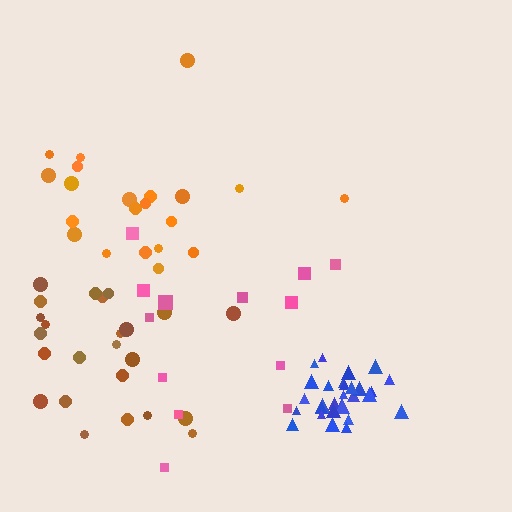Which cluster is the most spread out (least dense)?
Pink.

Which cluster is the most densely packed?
Blue.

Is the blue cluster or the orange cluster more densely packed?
Blue.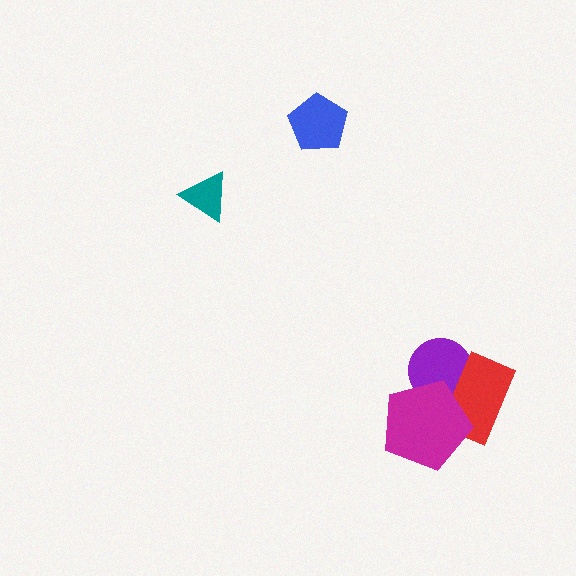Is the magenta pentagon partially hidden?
No, no other shape covers it.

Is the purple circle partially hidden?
Yes, it is partially covered by another shape.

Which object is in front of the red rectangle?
The magenta pentagon is in front of the red rectangle.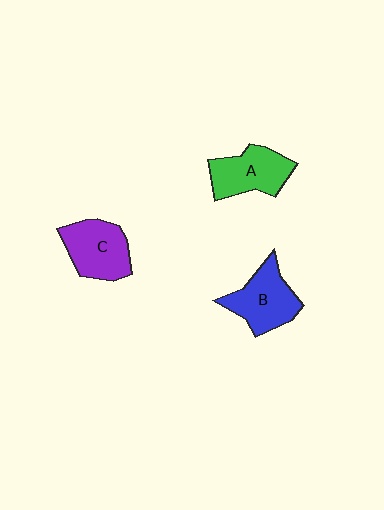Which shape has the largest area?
Shape B (blue).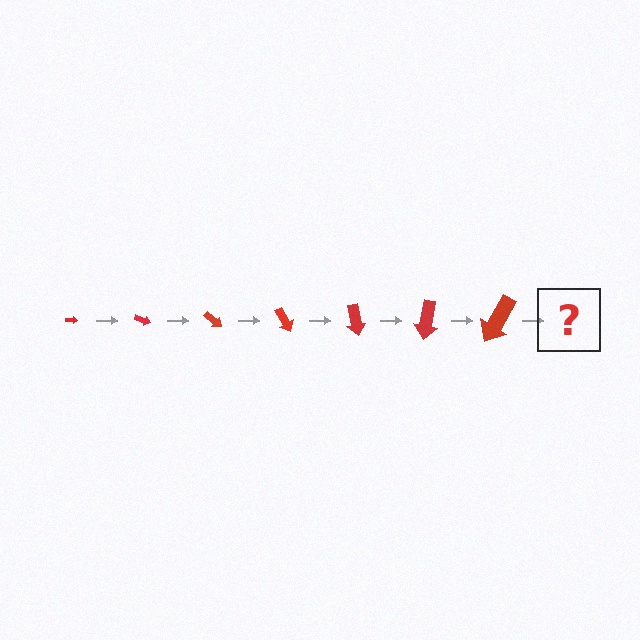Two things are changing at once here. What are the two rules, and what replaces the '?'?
The two rules are that the arrow grows larger each step and it rotates 20 degrees each step. The '?' should be an arrow, larger than the previous one and rotated 140 degrees from the start.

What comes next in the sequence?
The next element should be an arrow, larger than the previous one and rotated 140 degrees from the start.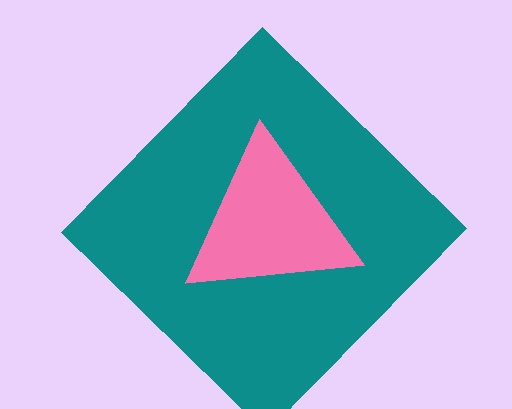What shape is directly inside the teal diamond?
The pink triangle.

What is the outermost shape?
The teal diamond.